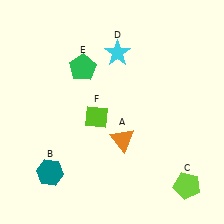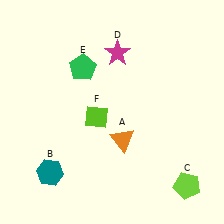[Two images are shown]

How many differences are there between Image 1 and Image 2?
There is 1 difference between the two images.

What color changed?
The star (D) changed from cyan in Image 1 to magenta in Image 2.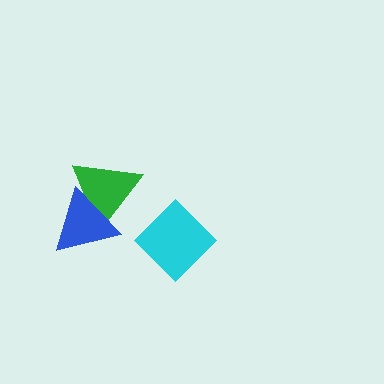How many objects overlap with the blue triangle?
1 object overlaps with the blue triangle.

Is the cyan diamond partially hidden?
No, no other shape covers it.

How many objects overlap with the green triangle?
1 object overlaps with the green triangle.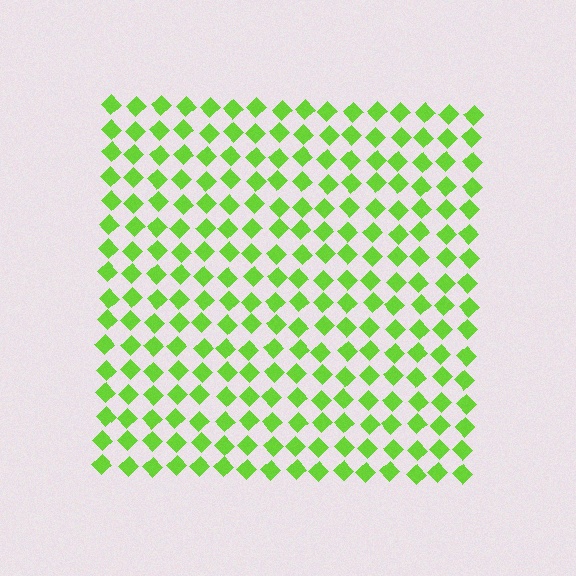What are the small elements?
The small elements are diamonds.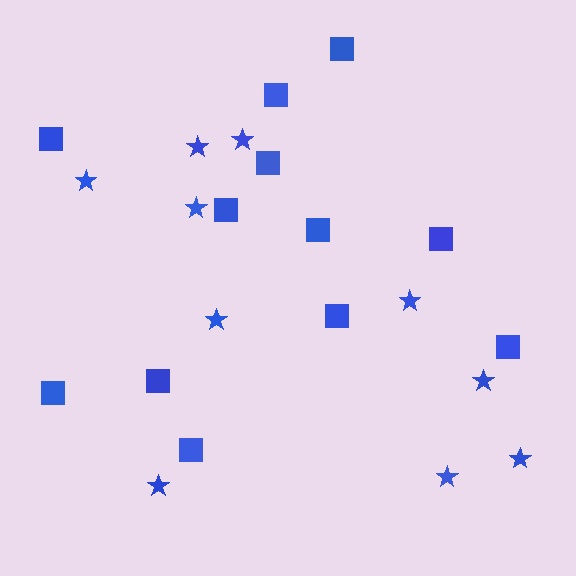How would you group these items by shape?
There are 2 groups: one group of stars (10) and one group of squares (12).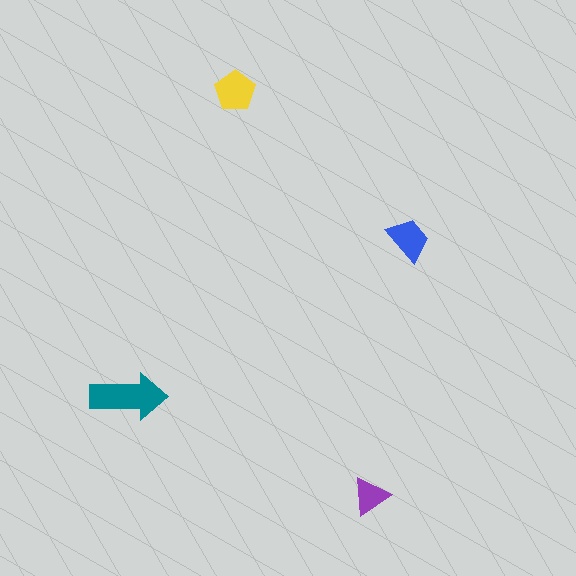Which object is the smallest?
The purple triangle.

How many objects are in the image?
There are 4 objects in the image.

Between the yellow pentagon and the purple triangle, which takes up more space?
The yellow pentagon.